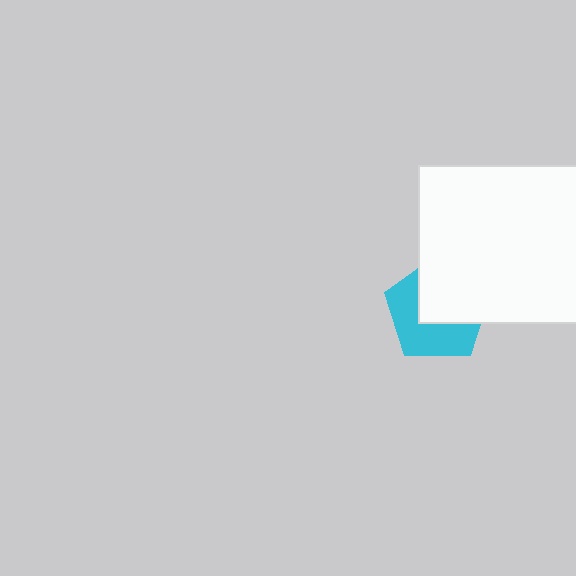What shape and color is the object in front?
The object in front is a white rectangle.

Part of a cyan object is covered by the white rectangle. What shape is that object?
It is a pentagon.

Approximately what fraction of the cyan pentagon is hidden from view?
Roughly 50% of the cyan pentagon is hidden behind the white rectangle.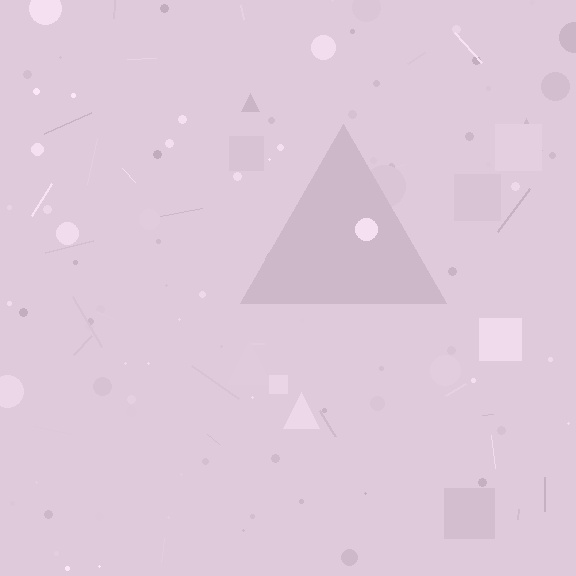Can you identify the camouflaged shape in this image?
The camouflaged shape is a triangle.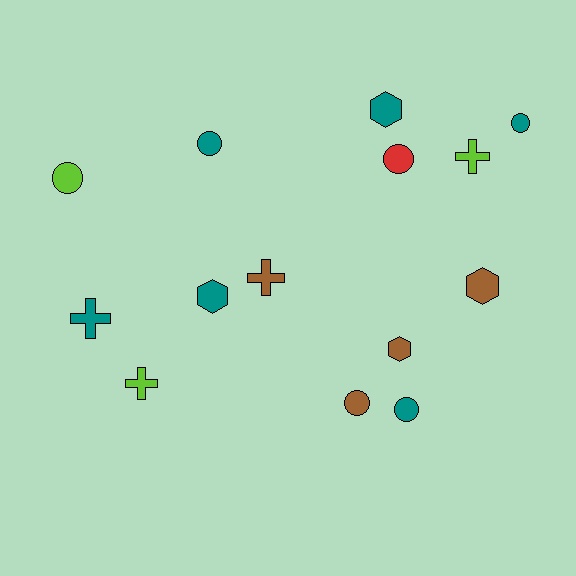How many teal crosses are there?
There is 1 teal cross.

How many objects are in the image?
There are 14 objects.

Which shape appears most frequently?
Circle, with 6 objects.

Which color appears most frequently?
Teal, with 6 objects.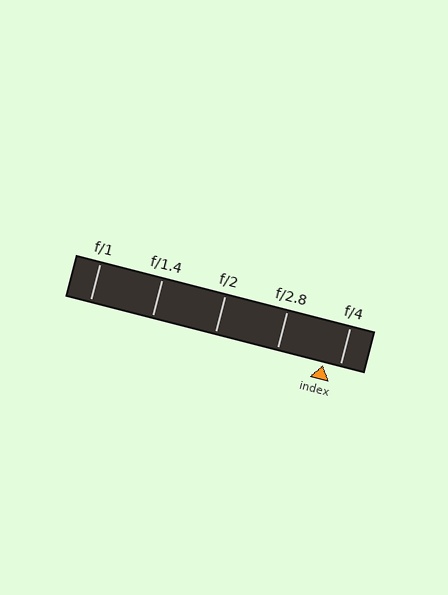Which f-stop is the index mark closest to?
The index mark is closest to f/4.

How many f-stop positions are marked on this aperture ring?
There are 5 f-stop positions marked.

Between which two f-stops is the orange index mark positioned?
The index mark is between f/2.8 and f/4.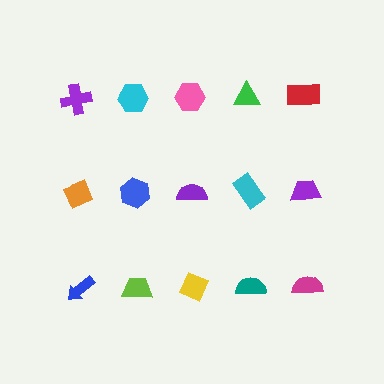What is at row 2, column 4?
A cyan rectangle.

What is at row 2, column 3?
A purple semicircle.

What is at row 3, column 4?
A teal semicircle.